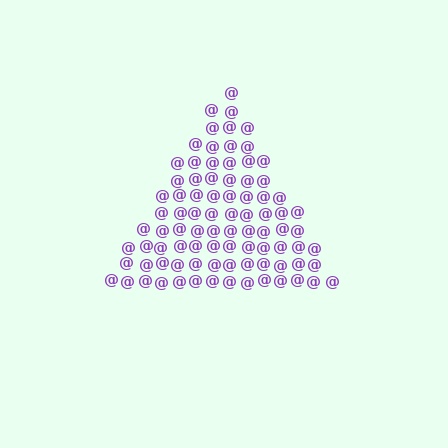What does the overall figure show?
The overall figure shows a triangle.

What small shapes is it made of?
It is made of small at signs.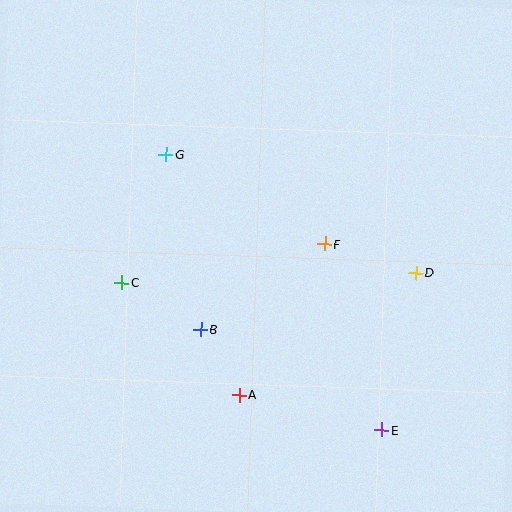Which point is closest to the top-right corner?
Point D is closest to the top-right corner.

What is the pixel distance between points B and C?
The distance between B and C is 92 pixels.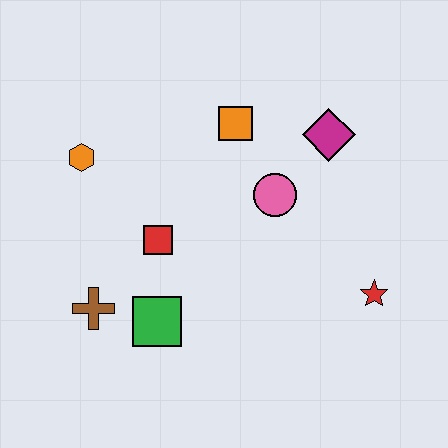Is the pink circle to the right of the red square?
Yes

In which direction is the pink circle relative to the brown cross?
The pink circle is to the right of the brown cross.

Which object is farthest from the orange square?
The brown cross is farthest from the orange square.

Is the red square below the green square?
No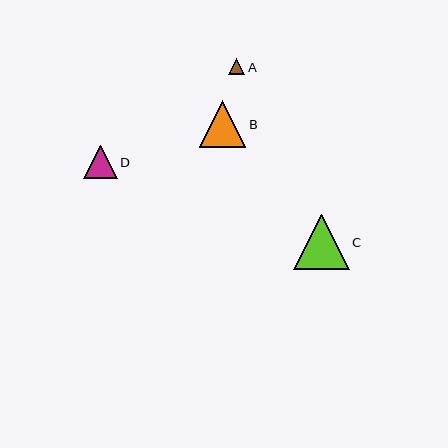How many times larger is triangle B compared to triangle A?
Triangle B is approximately 2.8 times the size of triangle A.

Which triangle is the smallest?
Triangle A is the smallest with a size of approximately 16 pixels.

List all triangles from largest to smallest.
From largest to smallest: C, B, D, A.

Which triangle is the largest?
Triangle C is the largest with a size of approximately 56 pixels.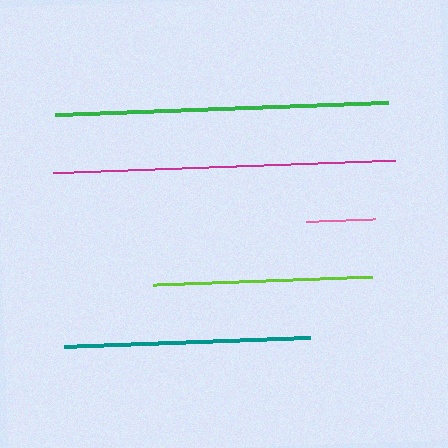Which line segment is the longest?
The magenta line is the longest at approximately 342 pixels.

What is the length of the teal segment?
The teal segment is approximately 246 pixels long.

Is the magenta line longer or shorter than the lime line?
The magenta line is longer than the lime line.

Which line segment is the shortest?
The pink line is the shortest at approximately 69 pixels.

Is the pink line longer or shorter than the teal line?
The teal line is longer than the pink line.